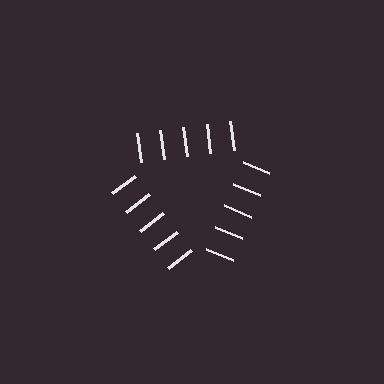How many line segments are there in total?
15 — 5 along each of the 3 edges.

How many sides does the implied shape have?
3 sides — the line-ends trace a triangle.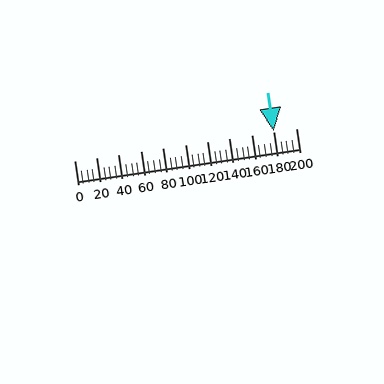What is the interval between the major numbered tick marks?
The major tick marks are spaced 20 units apart.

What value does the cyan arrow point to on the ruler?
The cyan arrow points to approximately 180.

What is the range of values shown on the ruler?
The ruler shows values from 0 to 200.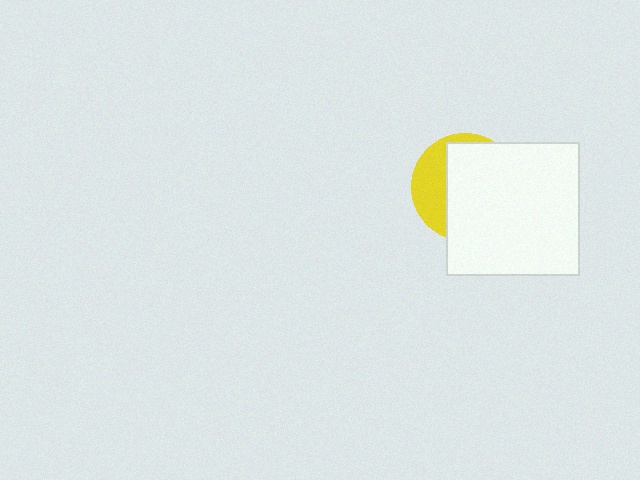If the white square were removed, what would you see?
You would see the complete yellow circle.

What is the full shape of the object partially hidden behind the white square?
The partially hidden object is a yellow circle.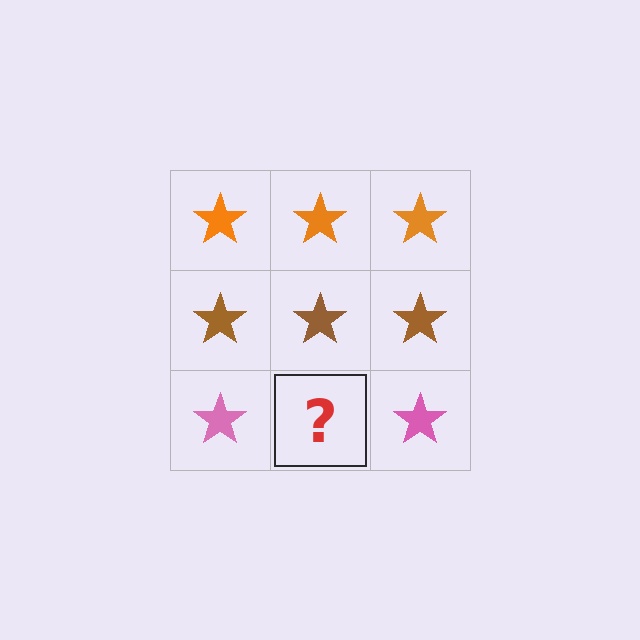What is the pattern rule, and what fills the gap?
The rule is that each row has a consistent color. The gap should be filled with a pink star.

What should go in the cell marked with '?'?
The missing cell should contain a pink star.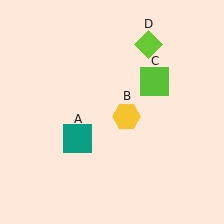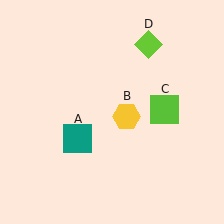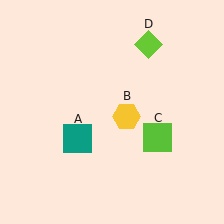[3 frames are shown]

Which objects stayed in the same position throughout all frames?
Teal square (object A) and yellow hexagon (object B) and lime diamond (object D) remained stationary.